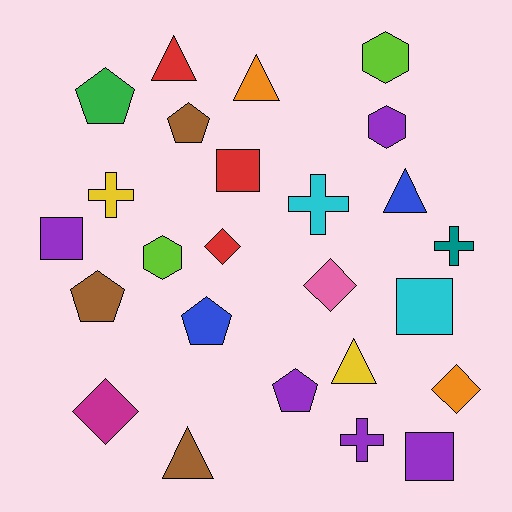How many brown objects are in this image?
There are 3 brown objects.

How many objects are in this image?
There are 25 objects.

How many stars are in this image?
There are no stars.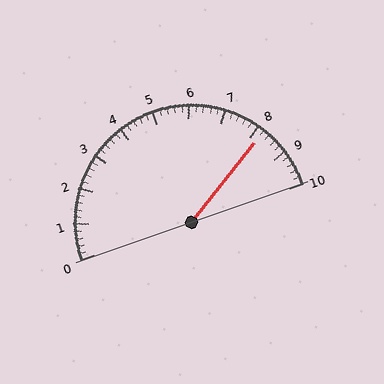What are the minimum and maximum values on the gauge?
The gauge ranges from 0 to 10.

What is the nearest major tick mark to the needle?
The nearest major tick mark is 8.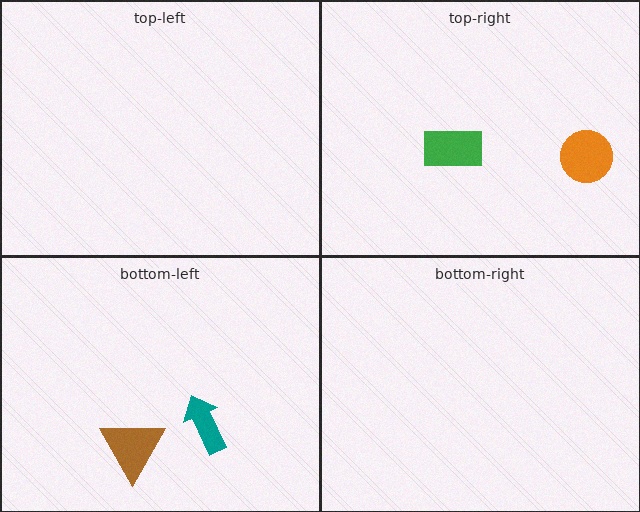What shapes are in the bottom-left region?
The brown triangle, the teal arrow.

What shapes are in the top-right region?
The green rectangle, the orange circle.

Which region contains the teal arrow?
The bottom-left region.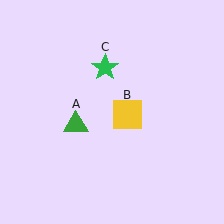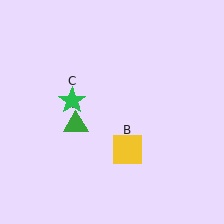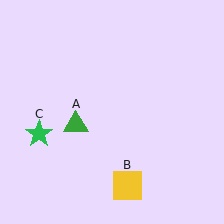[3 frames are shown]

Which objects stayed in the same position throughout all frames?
Green triangle (object A) remained stationary.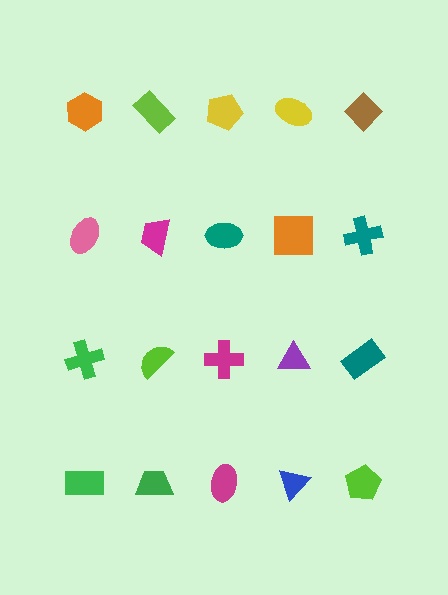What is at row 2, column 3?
A teal ellipse.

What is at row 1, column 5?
A brown diamond.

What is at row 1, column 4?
A yellow ellipse.